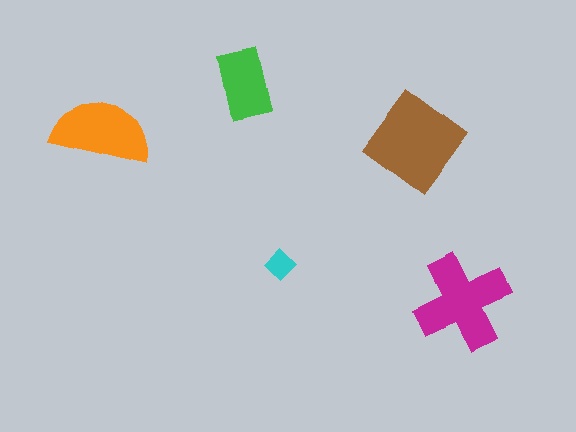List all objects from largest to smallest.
The brown diamond, the magenta cross, the orange semicircle, the green rectangle, the cyan diamond.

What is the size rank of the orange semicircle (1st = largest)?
3rd.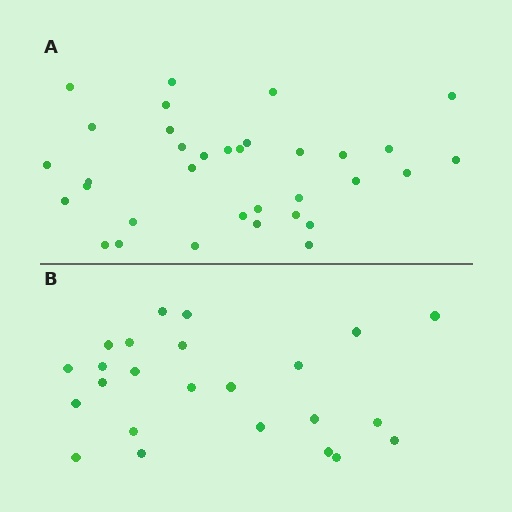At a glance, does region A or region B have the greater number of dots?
Region A (the top region) has more dots.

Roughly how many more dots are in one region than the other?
Region A has roughly 10 or so more dots than region B.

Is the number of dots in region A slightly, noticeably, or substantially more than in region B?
Region A has noticeably more, but not dramatically so. The ratio is roughly 1.4 to 1.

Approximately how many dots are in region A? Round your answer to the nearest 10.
About 30 dots. (The exact count is 34, which rounds to 30.)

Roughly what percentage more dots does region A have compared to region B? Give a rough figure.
About 40% more.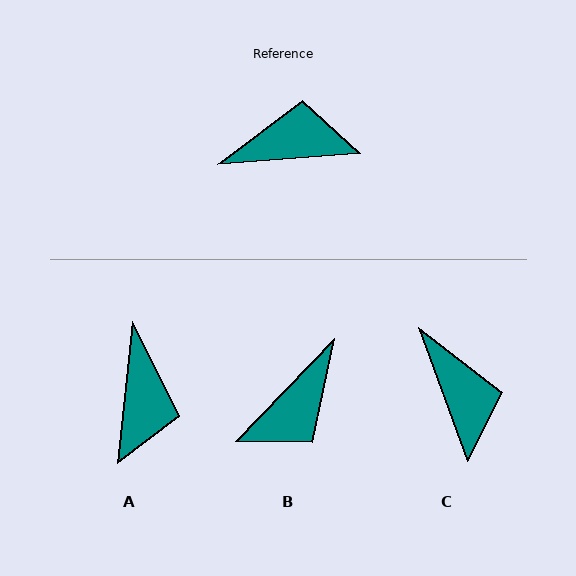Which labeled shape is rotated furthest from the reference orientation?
B, about 138 degrees away.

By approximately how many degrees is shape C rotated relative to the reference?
Approximately 74 degrees clockwise.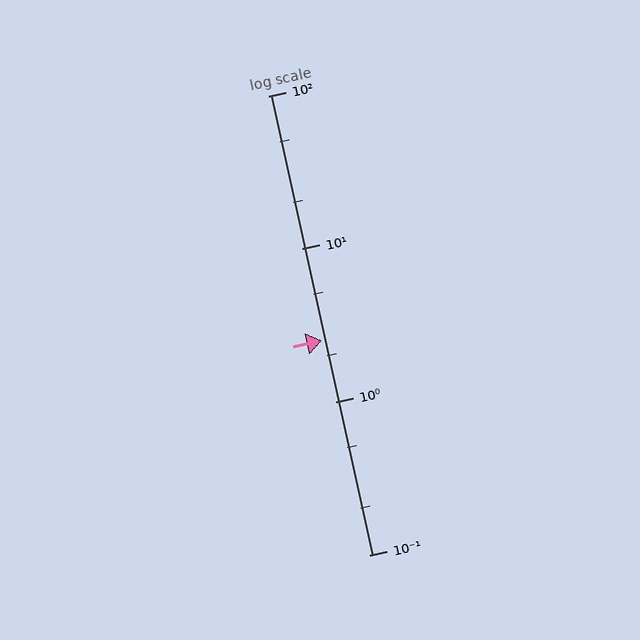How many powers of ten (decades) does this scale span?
The scale spans 3 decades, from 0.1 to 100.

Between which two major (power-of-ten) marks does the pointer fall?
The pointer is between 1 and 10.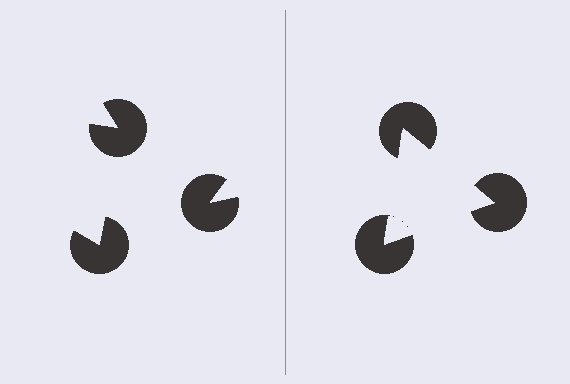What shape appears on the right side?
An illusory triangle.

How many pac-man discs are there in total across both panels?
6 — 3 on each side.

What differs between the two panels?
The pac-man discs are positioned identically on both sides; only the wedge orientations differ. On the right they align to a triangle; on the left they are misaligned.